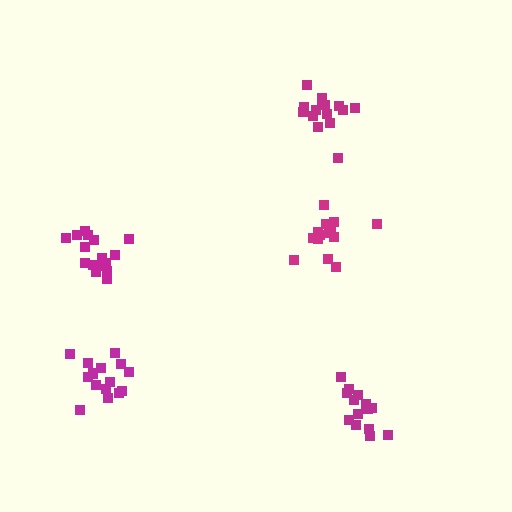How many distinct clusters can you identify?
There are 5 distinct clusters.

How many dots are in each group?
Group 1: 17 dots, Group 2: 17 dots, Group 3: 14 dots, Group 4: 15 dots, Group 5: 15 dots (78 total).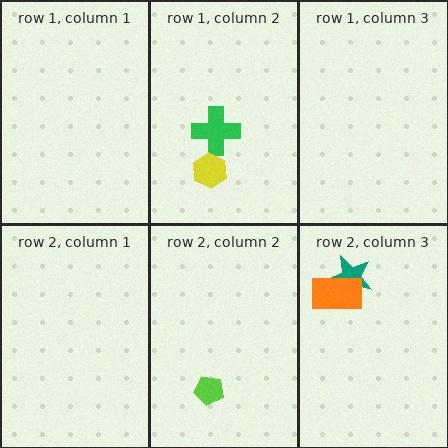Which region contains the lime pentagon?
The row 2, column 2 region.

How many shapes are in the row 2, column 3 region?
2.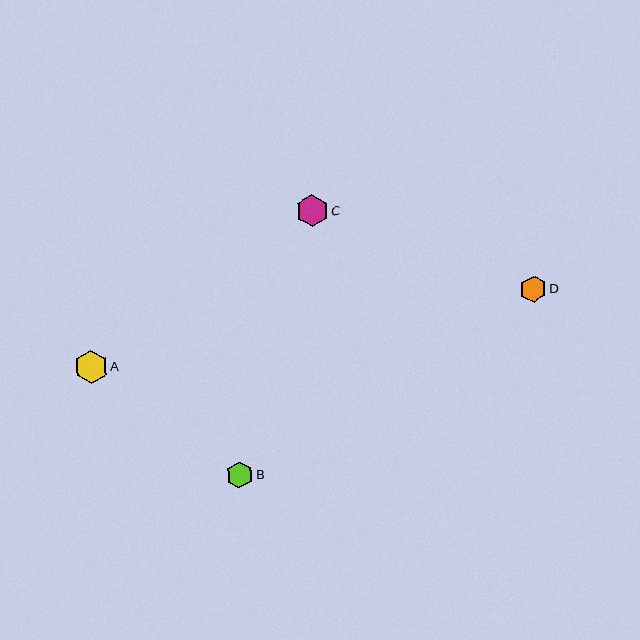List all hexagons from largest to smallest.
From largest to smallest: A, C, D, B.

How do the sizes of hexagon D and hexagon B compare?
Hexagon D and hexagon B are approximately the same size.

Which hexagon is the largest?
Hexagon A is the largest with a size of approximately 33 pixels.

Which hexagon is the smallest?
Hexagon B is the smallest with a size of approximately 26 pixels.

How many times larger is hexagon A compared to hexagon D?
Hexagon A is approximately 1.2 times the size of hexagon D.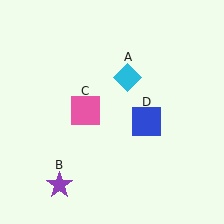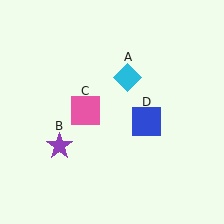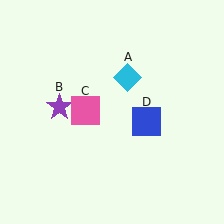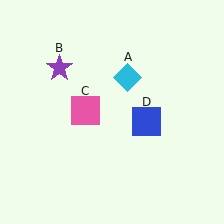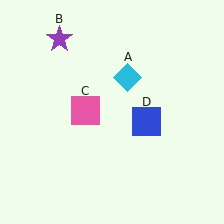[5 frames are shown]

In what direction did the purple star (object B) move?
The purple star (object B) moved up.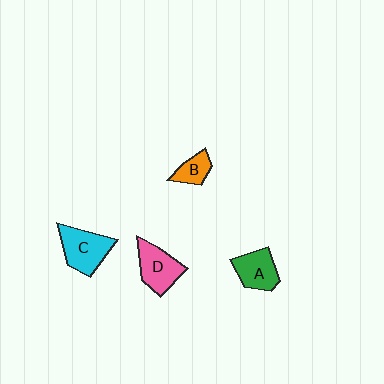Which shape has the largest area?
Shape C (cyan).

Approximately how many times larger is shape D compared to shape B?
Approximately 1.8 times.